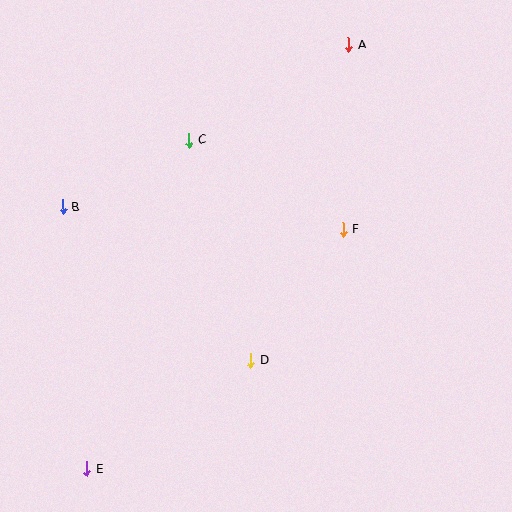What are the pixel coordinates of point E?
Point E is at (87, 469).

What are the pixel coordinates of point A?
Point A is at (349, 45).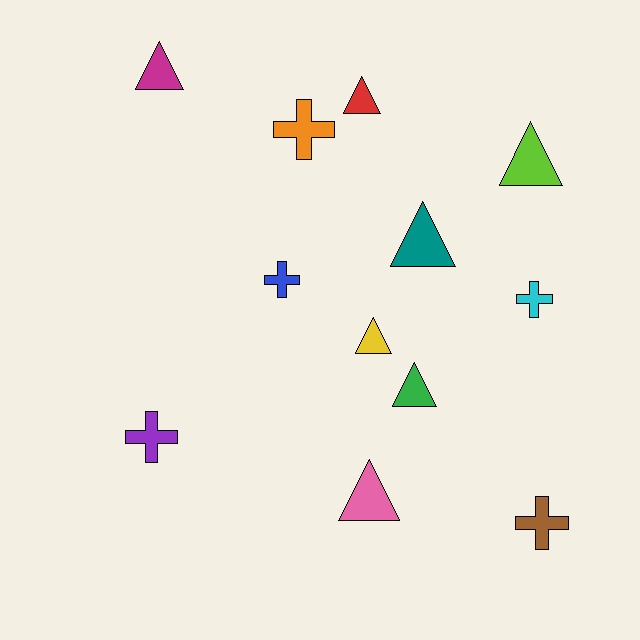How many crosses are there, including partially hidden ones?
There are 5 crosses.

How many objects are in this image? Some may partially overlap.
There are 12 objects.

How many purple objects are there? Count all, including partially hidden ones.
There is 1 purple object.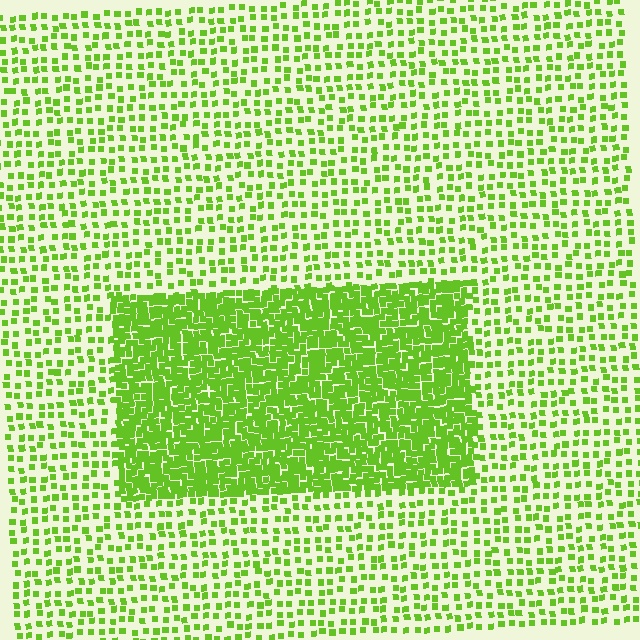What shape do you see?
I see a rectangle.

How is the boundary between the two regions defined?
The boundary is defined by a change in element density (approximately 2.8x ratio). All elements are the same color, size, and shape.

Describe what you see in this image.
The image contains small lime elements arranged at two different densities. A rectangle-shaped region is visible where the elements are more densely packed than the surrounding area.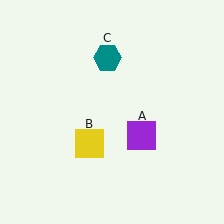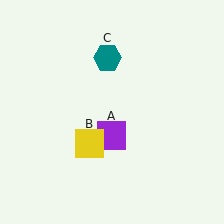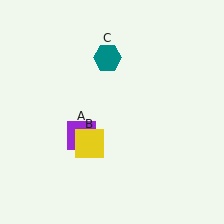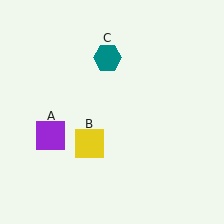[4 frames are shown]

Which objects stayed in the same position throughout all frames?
Yellow square (object B) and teal hexagon (object C) remained stationary.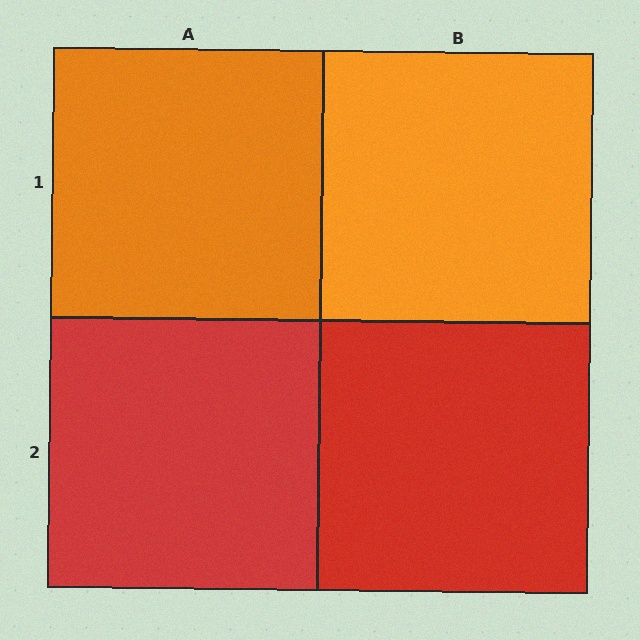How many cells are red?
2 cells are red.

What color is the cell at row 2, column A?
Red.